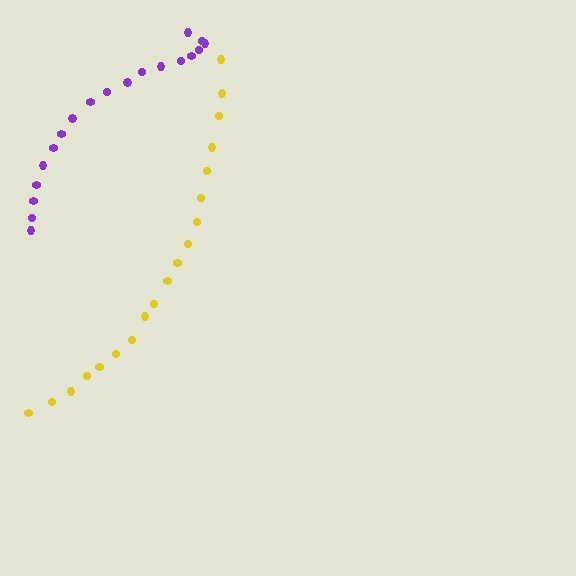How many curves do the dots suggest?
There are 2 distinct paths.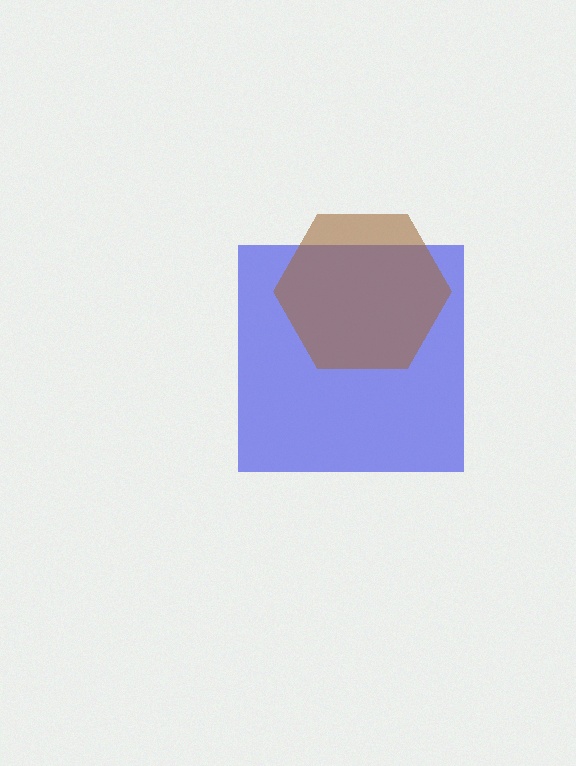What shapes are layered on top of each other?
The layered shapes are: a blue square, a brown hexagon.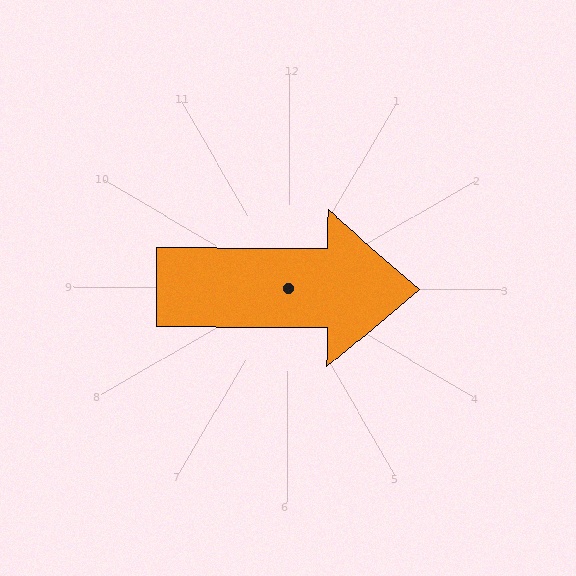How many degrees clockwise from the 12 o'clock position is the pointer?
Approximately 90 degrees.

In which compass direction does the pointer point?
East.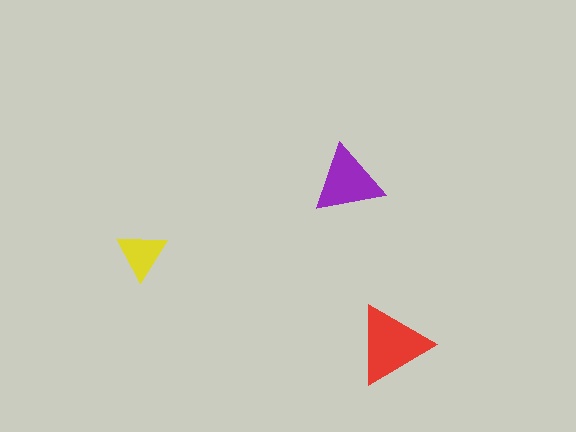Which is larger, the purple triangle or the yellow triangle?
The purple one.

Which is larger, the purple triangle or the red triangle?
The red one.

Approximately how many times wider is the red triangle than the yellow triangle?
About 1.5 times wider.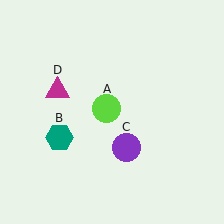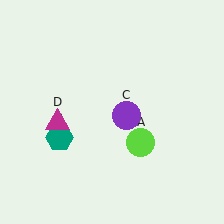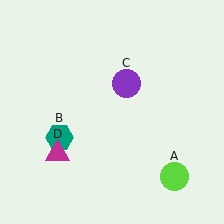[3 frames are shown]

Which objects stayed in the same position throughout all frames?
Teal hexagon (object B) remained stationary.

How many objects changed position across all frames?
3 objects changed position: lime circle (object A), purple circle (object C), magenta triangle (object D).